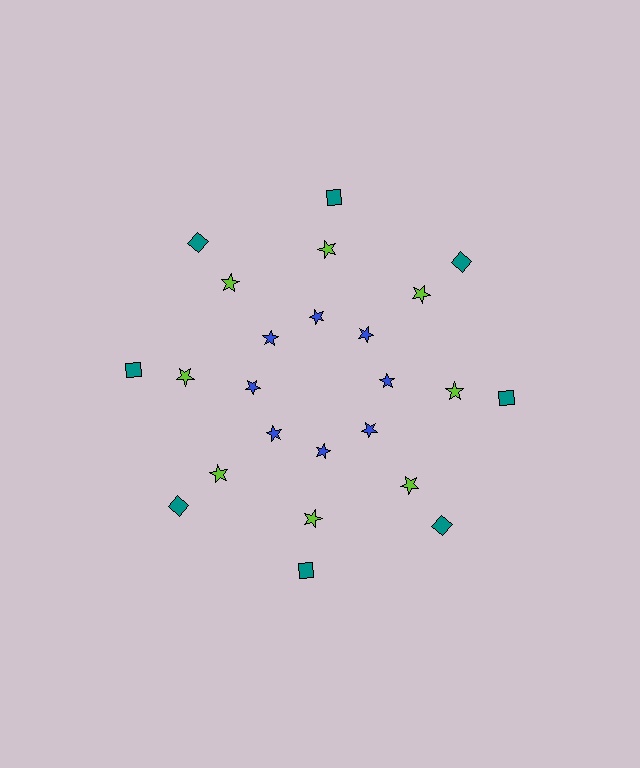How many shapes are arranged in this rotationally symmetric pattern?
There are 24 shapes, arranged in 8 groups of 3.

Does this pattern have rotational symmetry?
Yes, this pattern has 8-fold rotational symmetry. It looks the same after rotating 45 degrees around the center.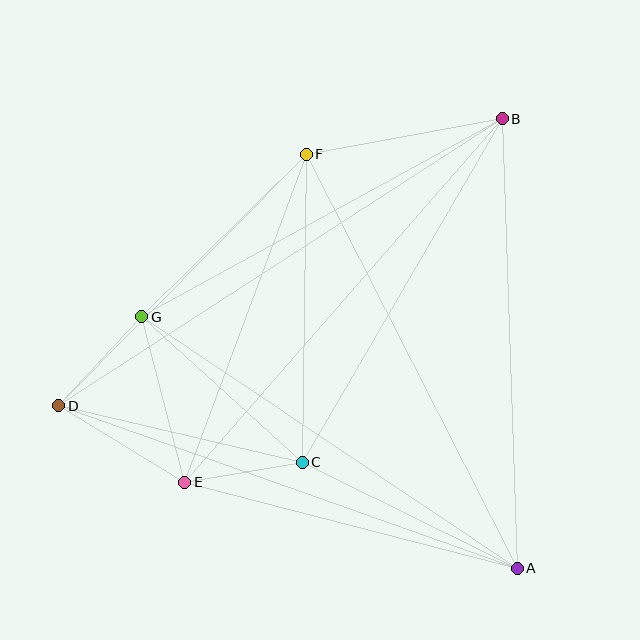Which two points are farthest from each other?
Points B and D are farthest from each other.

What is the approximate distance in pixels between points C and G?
The distance between C and G is approximately 217 pixels.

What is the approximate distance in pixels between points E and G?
The distance between E and G is approximately 171 pixels.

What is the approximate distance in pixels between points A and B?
The distance between A and B is approximately 450 pixels.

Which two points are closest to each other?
Points C and E are closest to each other.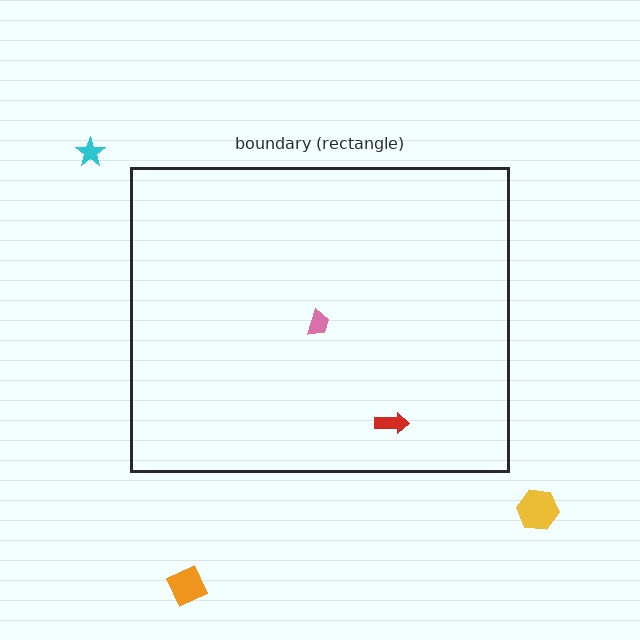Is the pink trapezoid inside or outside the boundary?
Inside.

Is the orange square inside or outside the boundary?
Outside.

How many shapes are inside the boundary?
2 inside, 3 outside.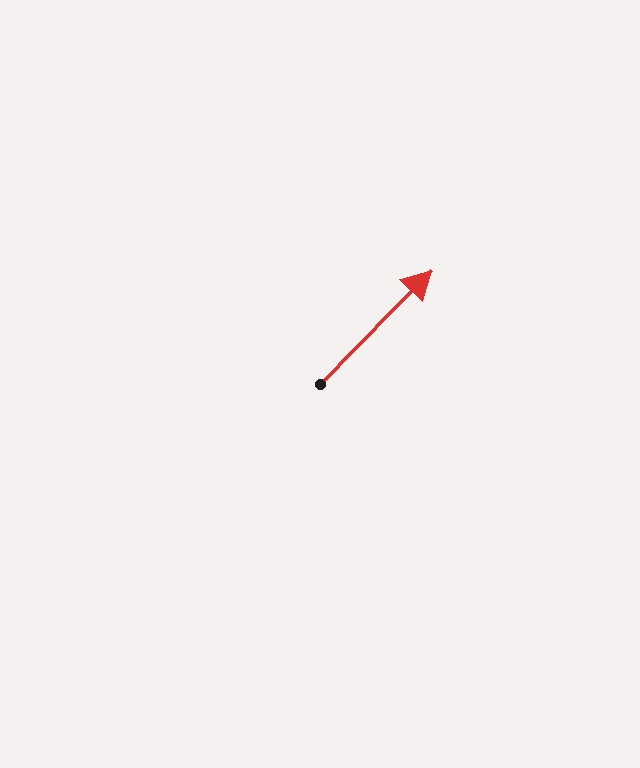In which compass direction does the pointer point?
Northeast.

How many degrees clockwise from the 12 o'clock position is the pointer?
Approximately 44 degrees.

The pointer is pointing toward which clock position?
Roughly 1 o'clock.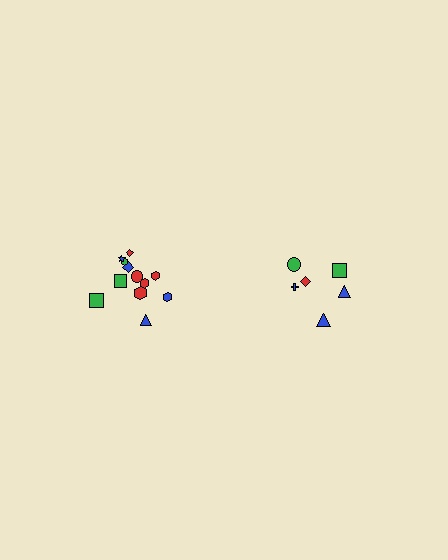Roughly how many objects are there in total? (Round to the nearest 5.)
Roughly 20 objects in total.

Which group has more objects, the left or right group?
The left group.